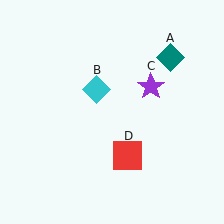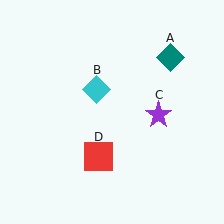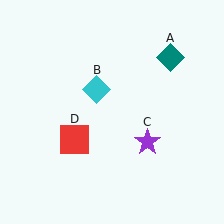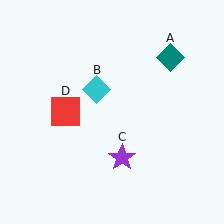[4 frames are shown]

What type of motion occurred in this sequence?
The purple star (object C), red square (object D) rotated clockwise around the center of the scene.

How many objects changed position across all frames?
2 objects changed position: purple star (object C), red square (object D).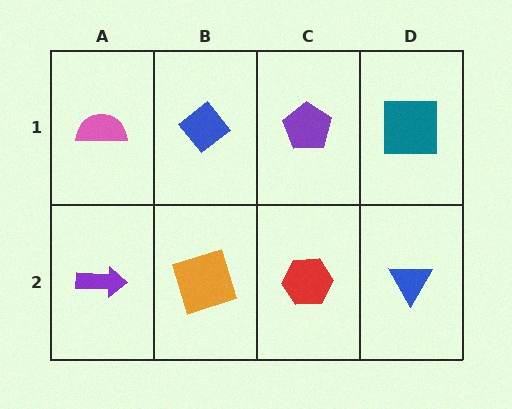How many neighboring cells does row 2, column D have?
2.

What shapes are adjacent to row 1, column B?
An orange square (row 2, column B), a pink semicircle (row 1, column A), a purple pentagon (row 1, column C).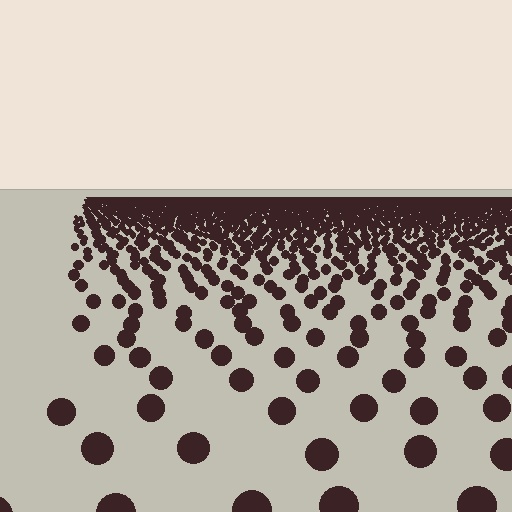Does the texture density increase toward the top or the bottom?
Density increases toward the top.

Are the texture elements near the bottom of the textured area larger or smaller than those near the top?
Larger. Near the bottom, elements are closer to the viewer and appear at a bigger on-screen size.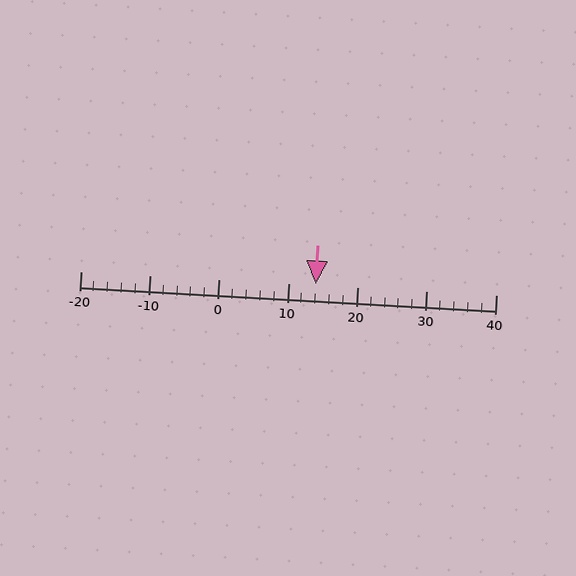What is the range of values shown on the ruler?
The ruler shows values from -20 to 40.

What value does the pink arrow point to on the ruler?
The pink arrow points to approximately 14.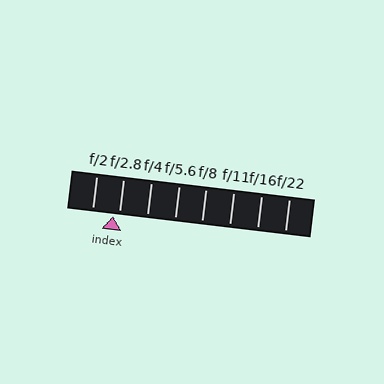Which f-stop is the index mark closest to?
The index mark is closest to f/2.8.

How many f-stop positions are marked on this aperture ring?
There are 8 f-stop positions marked.